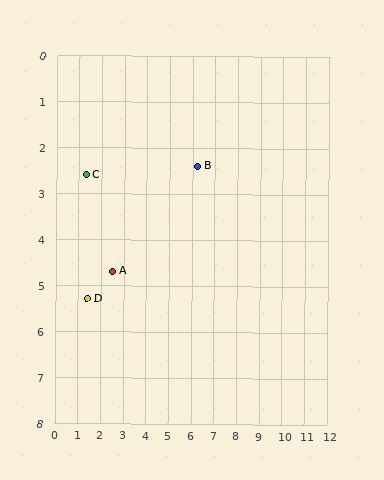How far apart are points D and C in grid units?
Points D and C are about 2.7 grid units apart.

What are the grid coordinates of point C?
Point C is at approximately (1.3, 2.6).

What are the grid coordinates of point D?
Point D is at approximately (1.4, 5.3).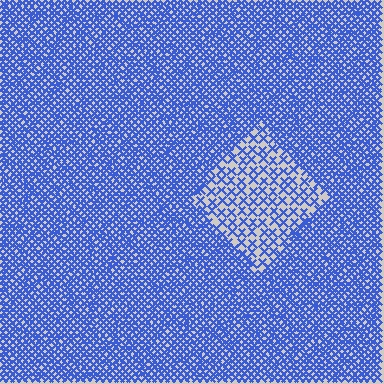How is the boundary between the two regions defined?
The boundary is defined by a change in element density (approximately 2.6x ratio). All elements are the same color, size, and shape.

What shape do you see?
I see a diamond.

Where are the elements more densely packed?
The elements are more densely packed outside the diamond boundary.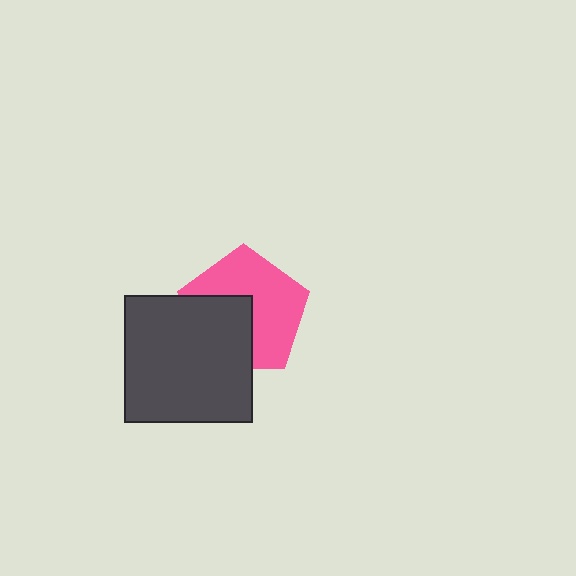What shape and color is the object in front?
The object in front is a dark gray square.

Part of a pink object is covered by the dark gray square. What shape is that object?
It is a pentagon.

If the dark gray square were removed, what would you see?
You would see the complete pink pentagon.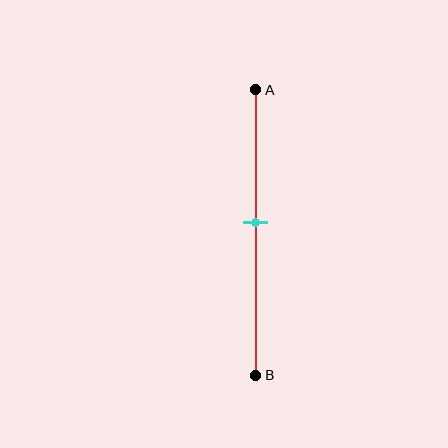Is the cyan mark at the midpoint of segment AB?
No, the mark is at about 45% from A, not at the 50% midpoint.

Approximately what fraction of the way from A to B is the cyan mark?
The cyan mark is approximately 45% of the way from A to B.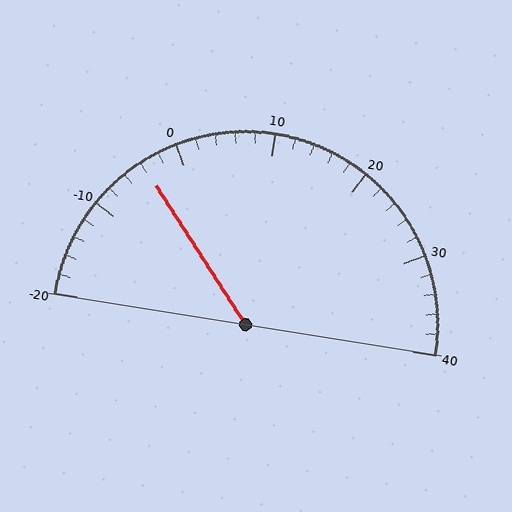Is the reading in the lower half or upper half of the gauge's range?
The reading is in the lower half of the range (-20 to 40).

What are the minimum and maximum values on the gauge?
The gauge ranges from -20 to 40.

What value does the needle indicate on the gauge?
The needle indicates approximately -4.